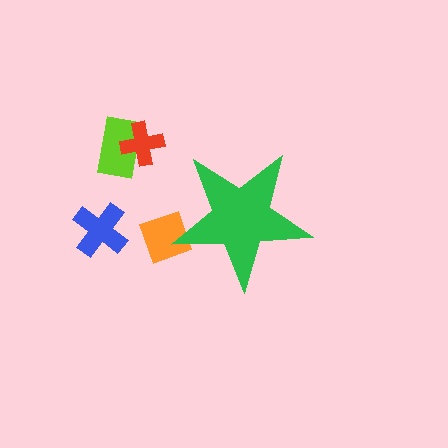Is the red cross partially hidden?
No, the red cross is fully visible.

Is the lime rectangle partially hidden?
No, the lime rectangle is fully visible.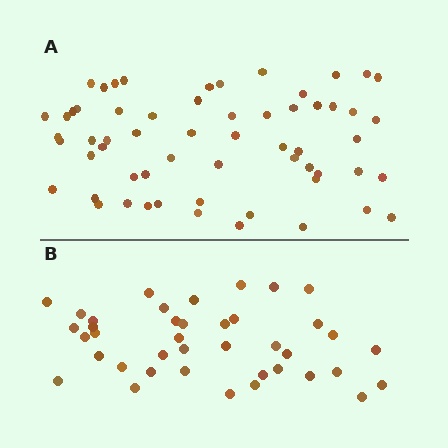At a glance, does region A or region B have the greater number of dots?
Region A (the top region) has more dots.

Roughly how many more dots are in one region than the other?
Region A has approximately 20 more dots than region B.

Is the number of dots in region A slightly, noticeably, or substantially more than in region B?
Region A has substantially more. The ratio is roughly 1.5 to 1.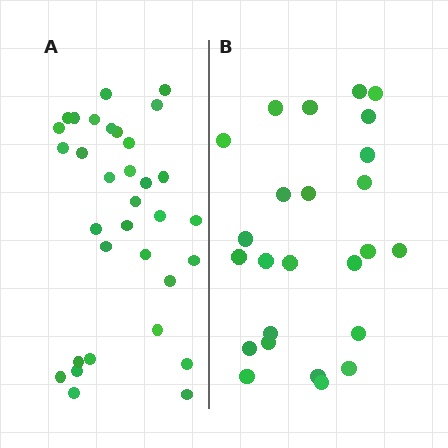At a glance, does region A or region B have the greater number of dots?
Region A (the left region) has more dots.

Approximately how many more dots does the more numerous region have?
Region A has roughly 8 or so more dots than region B.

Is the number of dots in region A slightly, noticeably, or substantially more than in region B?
Region A has noticeably more, but not dramatically so. The ratio is roughly 1.3 to 1.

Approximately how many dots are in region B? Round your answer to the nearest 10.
About 20 dots. (The exact count is 25, which rounds to 20.)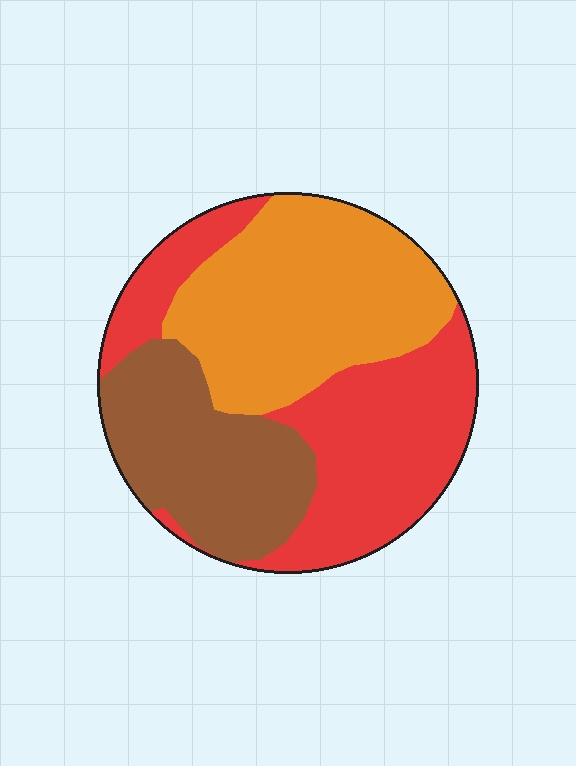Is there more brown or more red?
Red.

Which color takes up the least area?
Brown, at roughly 25%.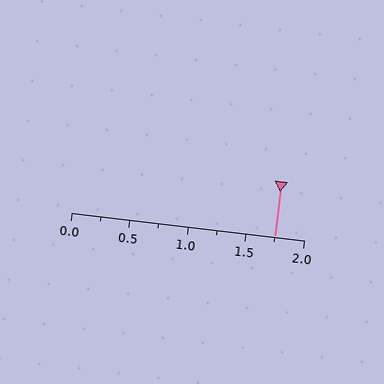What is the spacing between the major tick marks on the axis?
The major ticks are spaced 0.5 apart.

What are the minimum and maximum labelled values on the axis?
The axis runs from 0.0 to 2.0.